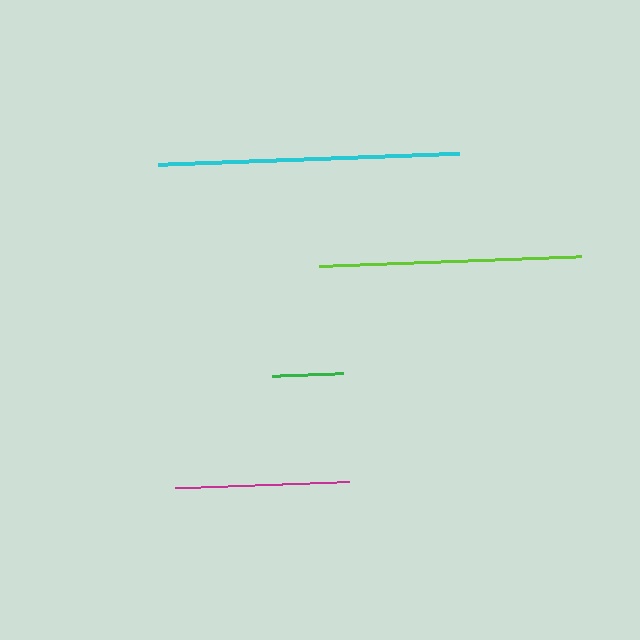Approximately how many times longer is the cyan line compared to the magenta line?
The cyan line is approximately 1.7 times the length of the magenta line.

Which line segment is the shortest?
The green line is the shortest at approximately 70 pixels.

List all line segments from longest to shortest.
From longest to shortest: cyan, lime, magenta, green.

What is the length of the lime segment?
The lime segment is approximately 262 pixels long.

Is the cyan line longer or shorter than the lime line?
The cyan line is longer than the lime line.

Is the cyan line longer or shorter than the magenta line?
The cyan line is longer than the magenta line.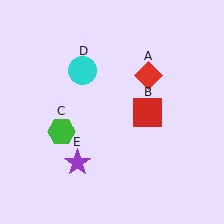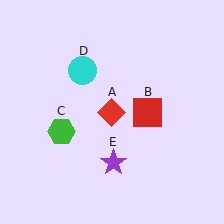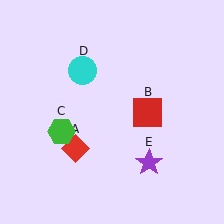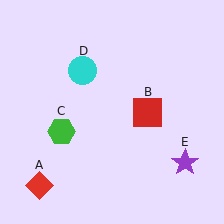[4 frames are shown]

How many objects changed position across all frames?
2 objects changed position: red diamond (object A), purple star (object E).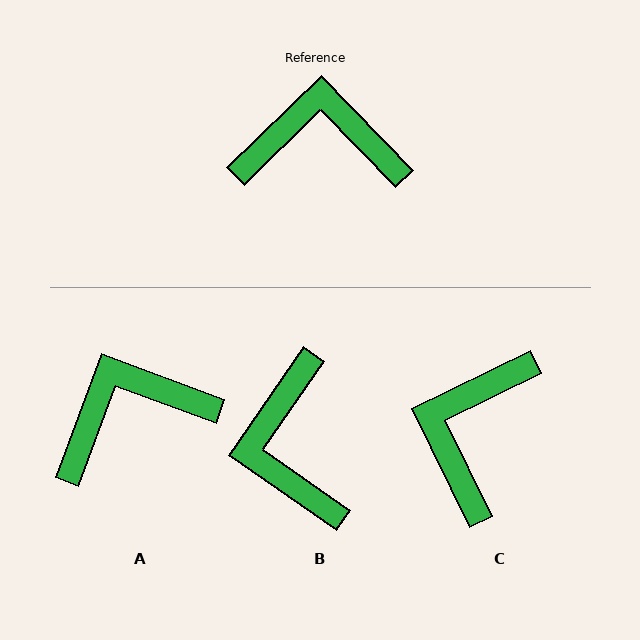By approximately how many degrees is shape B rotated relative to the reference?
Approximately 101 degrees counter-clockwise.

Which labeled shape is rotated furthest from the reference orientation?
B, about 101 degrees away.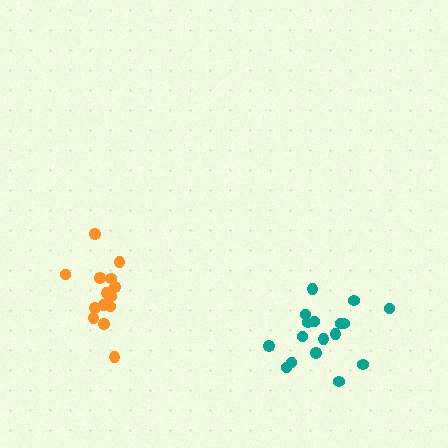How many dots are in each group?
Group 1: 14 dots, Group 2: 17 dots (31 total).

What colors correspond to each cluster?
The clusters are colored: orange, teal.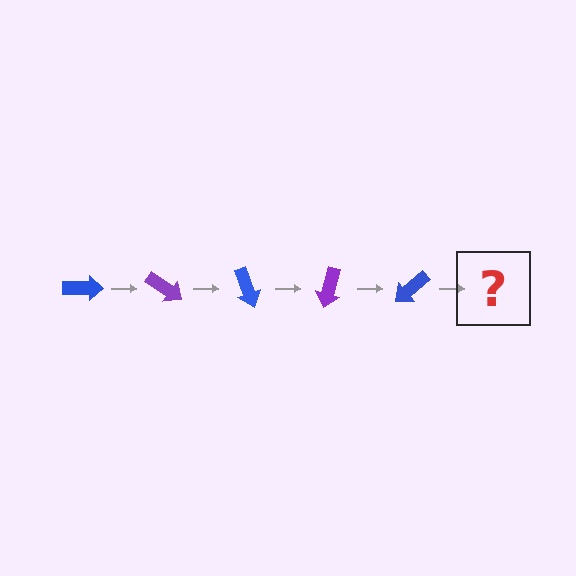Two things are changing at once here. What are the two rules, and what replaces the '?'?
The two rules are that it rotates 35 degrees each step and the color cycles through blue and purple. The '?' should be a purple arrow, rotated 175 degrees from the start.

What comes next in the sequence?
The next element should be a purple arrow, rotated 175 degrees from the start.